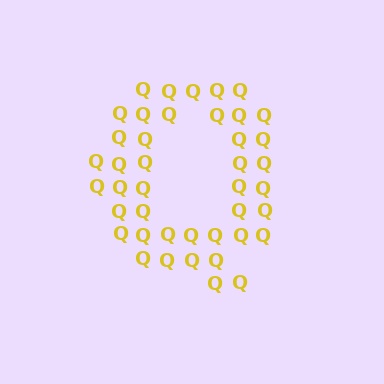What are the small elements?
The small elements are letter Q's.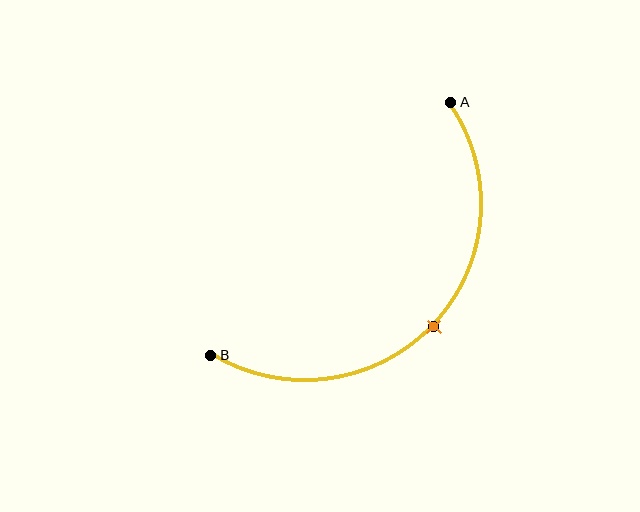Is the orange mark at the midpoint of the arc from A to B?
Yes. The orange mark lies on the arc at equal arc-length from both A and B — it is the arc midpoint.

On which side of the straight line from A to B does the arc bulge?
The arc bulges below and to the right of the straight line connecting A and B.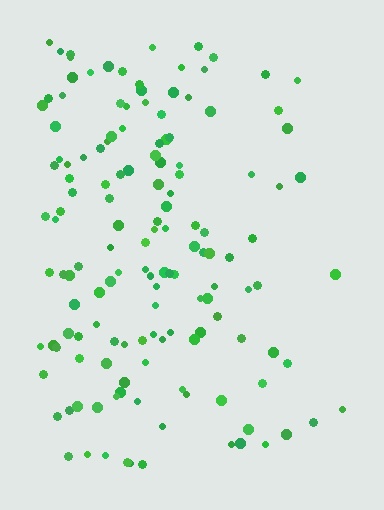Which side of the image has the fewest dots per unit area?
The right.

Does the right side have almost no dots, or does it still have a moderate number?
Still a moderate number, just noticeably fewer than the left.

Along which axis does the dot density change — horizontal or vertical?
Horizontal.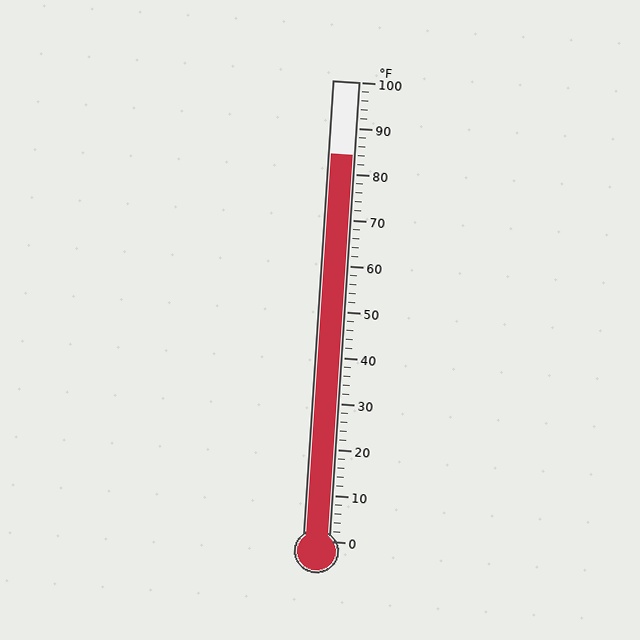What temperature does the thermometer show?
The thermometer shows approximately 84°F.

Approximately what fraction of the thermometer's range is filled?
The thermometer is filled to approximately 85% of its range.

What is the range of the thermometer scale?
The thermometer scale ranges from 0°F to 100°F.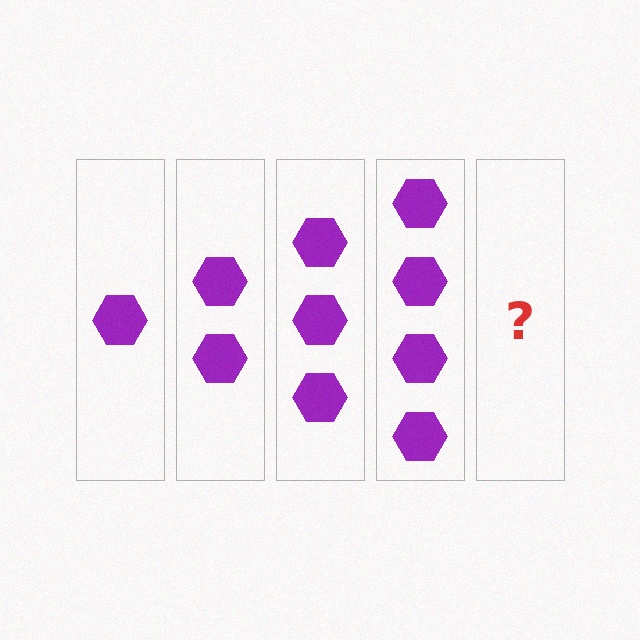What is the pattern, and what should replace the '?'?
The pattern is that each step adds one more hexagon. The '?' should be 5 hexagons.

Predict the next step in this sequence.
The next step is 5 hexagons.